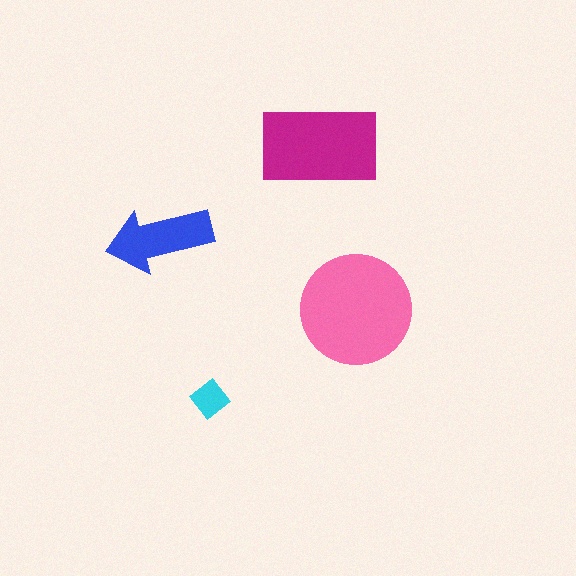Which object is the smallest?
The cyan diamond.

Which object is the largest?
The pink circle.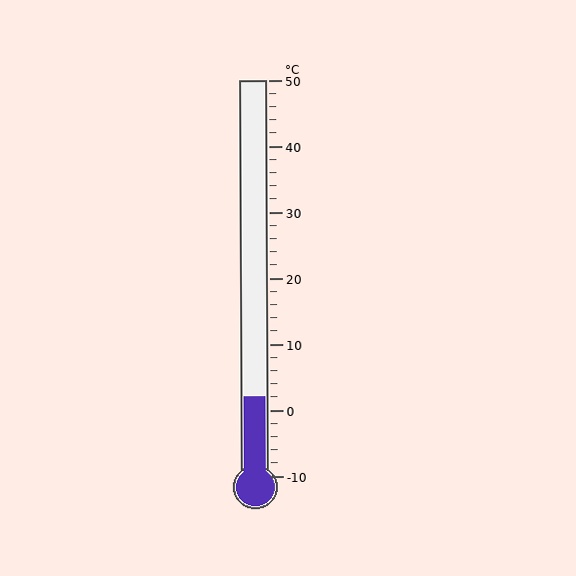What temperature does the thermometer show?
The thermometer shows approximately 2°C.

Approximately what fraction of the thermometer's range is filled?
The thermometer is filled to approximately 20% of its range.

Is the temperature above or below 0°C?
The temperature is above 0°C.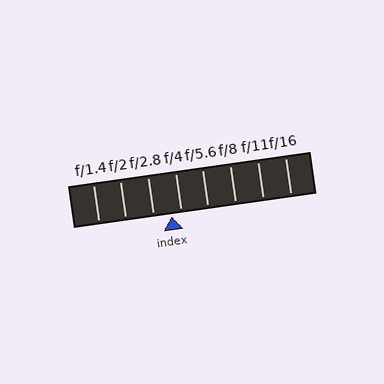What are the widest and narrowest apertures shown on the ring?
The widest aperture shown is f/1.4 and the narrowest is f/16.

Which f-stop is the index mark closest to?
The index mark is closest to f/4.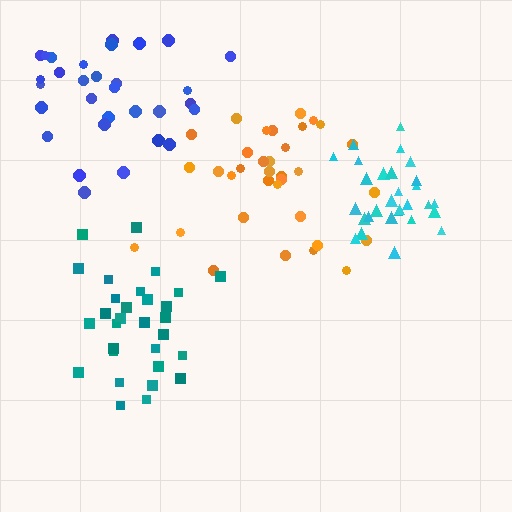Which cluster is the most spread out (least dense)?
Blue.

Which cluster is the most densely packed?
Cyan.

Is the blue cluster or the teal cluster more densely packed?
Teal.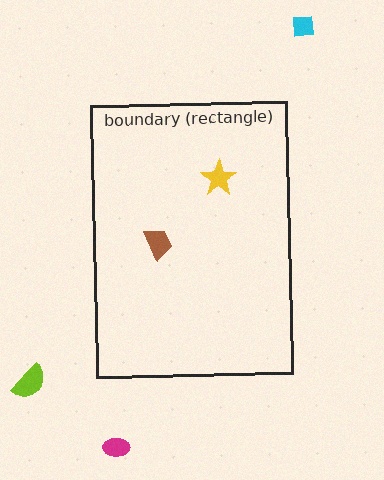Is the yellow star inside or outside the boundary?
Inside.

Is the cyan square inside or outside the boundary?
Outside.